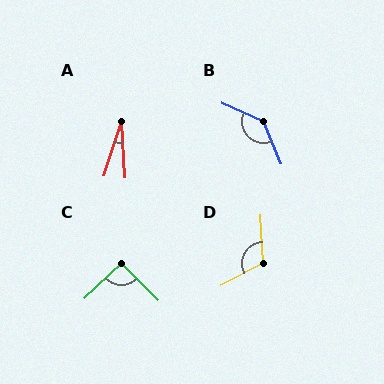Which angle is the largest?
B, at approximately 136 degrees.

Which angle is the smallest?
A, at approximately 22 degrees.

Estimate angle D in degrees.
Approximately 115 degrees.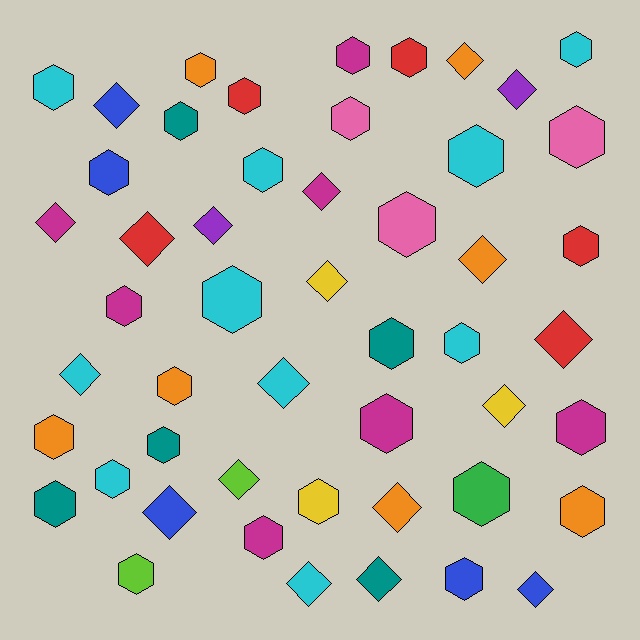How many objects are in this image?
There are 50 objects.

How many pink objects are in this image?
There are 3 pink objects.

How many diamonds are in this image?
There are 19 diamonds.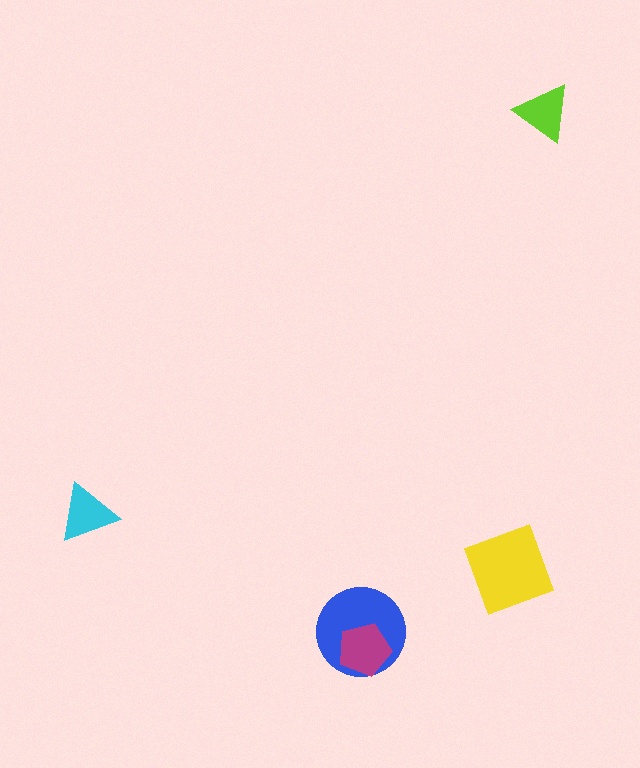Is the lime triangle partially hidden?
No, no other shape covers it.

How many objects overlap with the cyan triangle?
0 objects overlap with the cyan triangle.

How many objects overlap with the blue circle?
1 object overlaps with the blue circle.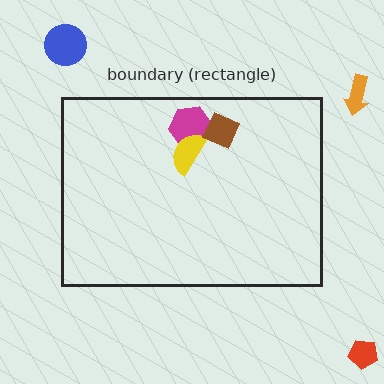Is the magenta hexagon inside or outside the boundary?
Inside.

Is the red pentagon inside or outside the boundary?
Outside.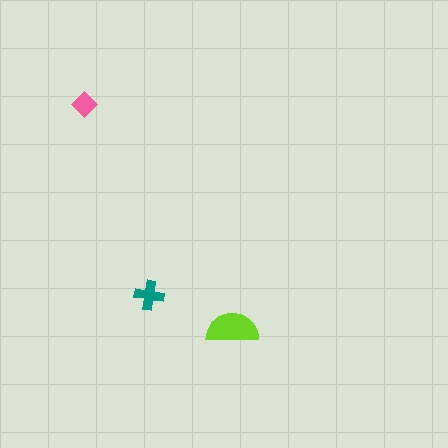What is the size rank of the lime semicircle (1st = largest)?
1st.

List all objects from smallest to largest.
The pink diamond, the teal cross, the lime semicircle.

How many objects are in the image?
There are 3 objects in the image.